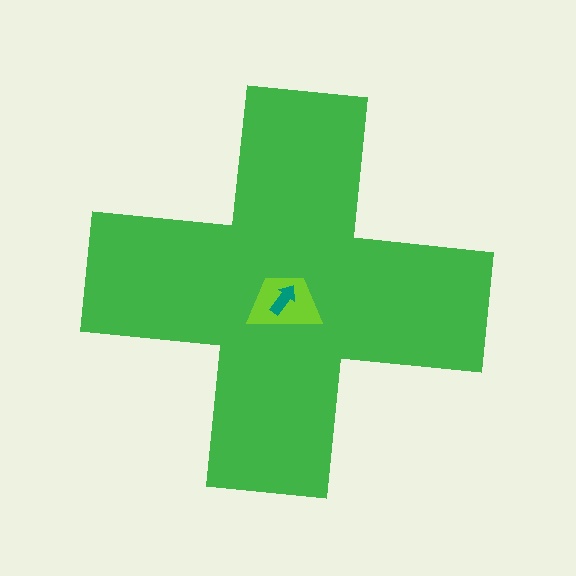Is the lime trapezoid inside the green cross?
Yes.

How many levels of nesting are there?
3.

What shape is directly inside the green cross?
The lime trapezoid.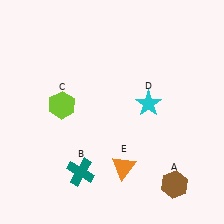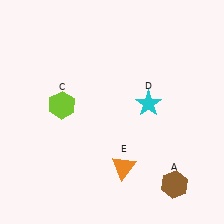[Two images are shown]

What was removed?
The teal cross (B) was removed in Image 2.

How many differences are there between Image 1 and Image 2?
There is 1 difference between the two images.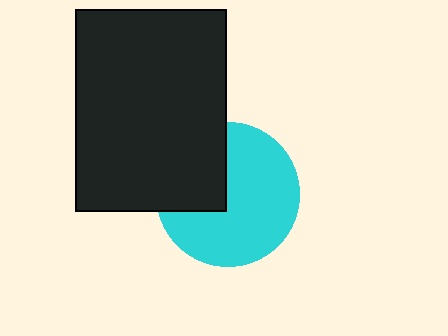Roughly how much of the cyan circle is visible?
Most of it is visible (roughly 68%).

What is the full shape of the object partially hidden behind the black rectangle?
The partially hidden object is a cyan circle.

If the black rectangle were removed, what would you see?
You would see the complete cyan circle.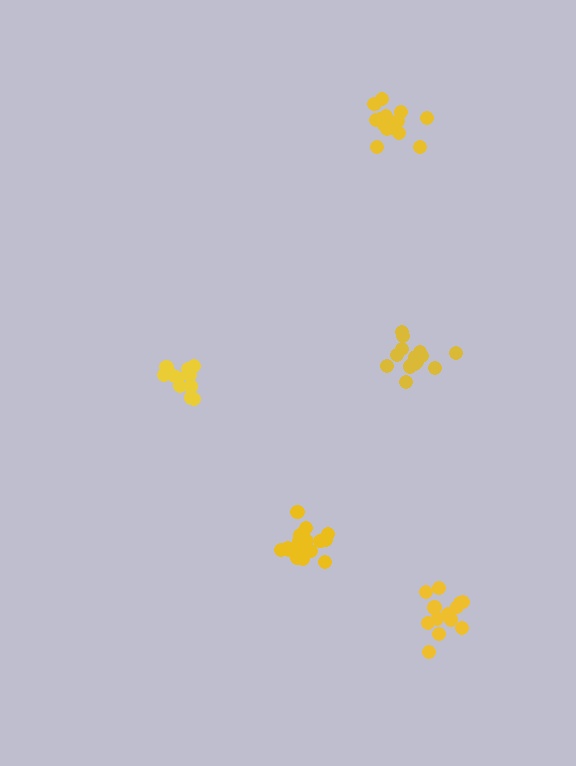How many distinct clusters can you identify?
There are 5 distinct clusters.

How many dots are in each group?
Group 1: 17 dots, Group 2: 12 dots, Group 3: 15 dots, Group 4: 16 dots, Group 5: 13 dots (73 total).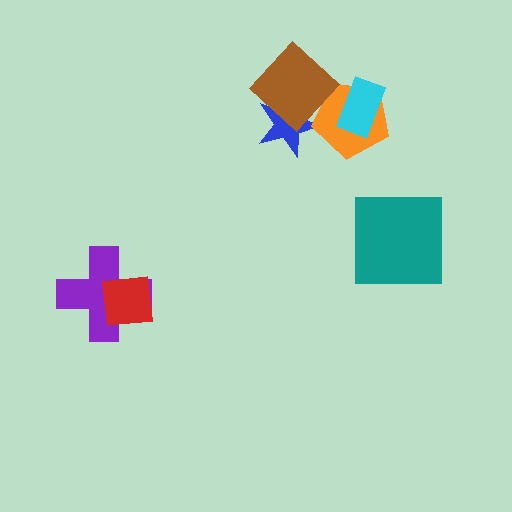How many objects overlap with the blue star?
2 objects overlap with the blue star.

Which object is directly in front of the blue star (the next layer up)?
The orange pentagon is directly in front of the blue star.